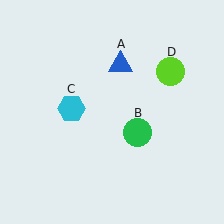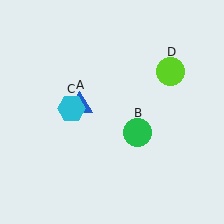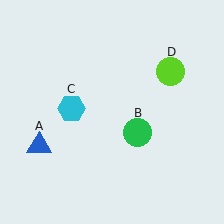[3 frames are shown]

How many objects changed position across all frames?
1 object changed position: blue triangle (object A).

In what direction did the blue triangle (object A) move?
The blue triangle (object A) moved down and to the left.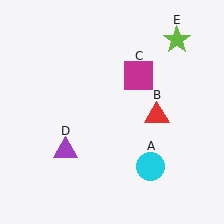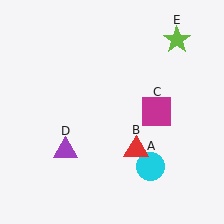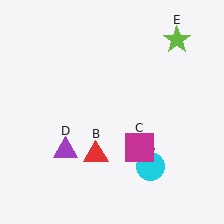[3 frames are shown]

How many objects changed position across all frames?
2 objects changed position: red triangle (object B), magenta square (object C).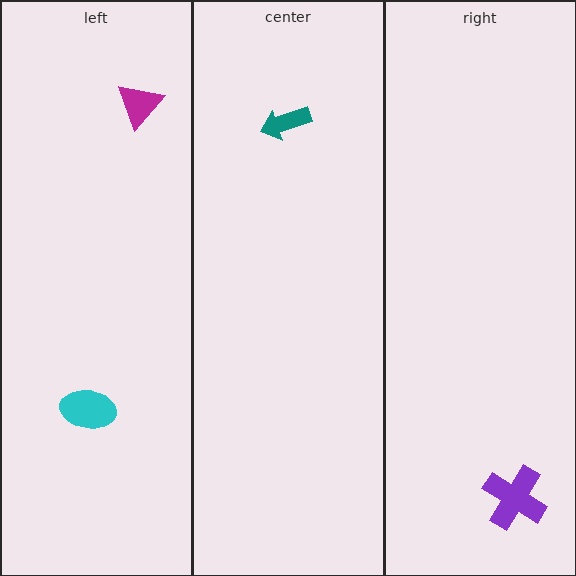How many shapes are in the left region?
2.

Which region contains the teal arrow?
The center region.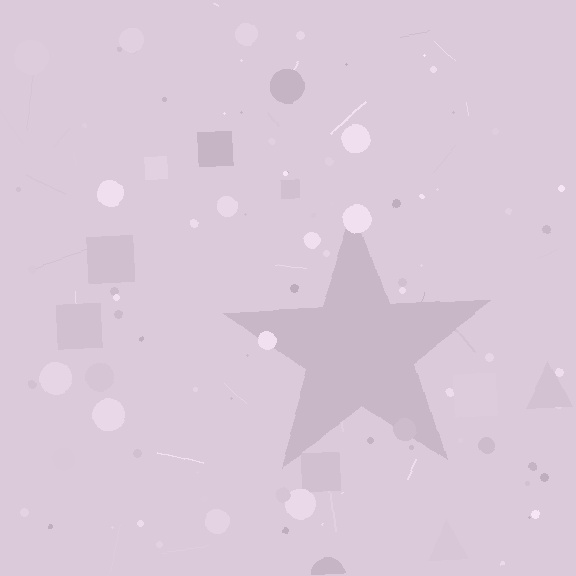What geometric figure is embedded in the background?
A star is embedded in the background.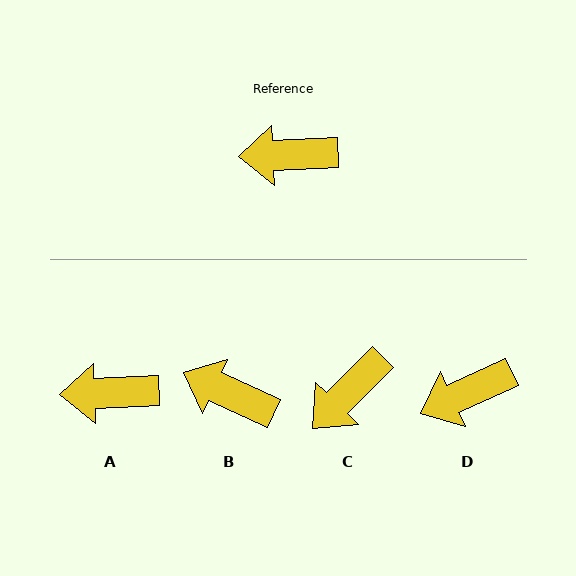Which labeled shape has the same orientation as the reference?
A.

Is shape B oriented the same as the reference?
No, it is off by about 27 degrees.